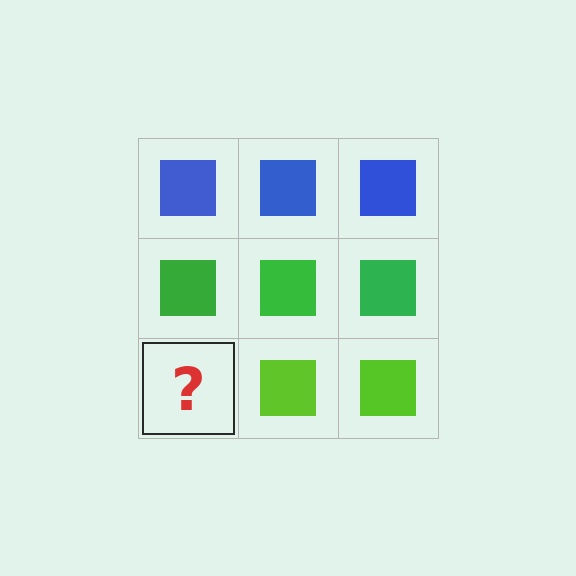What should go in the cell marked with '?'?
The missing cell should contain a lime square.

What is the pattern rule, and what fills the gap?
The rule is that each row has a consistent color. The gap should be filled with a lime square.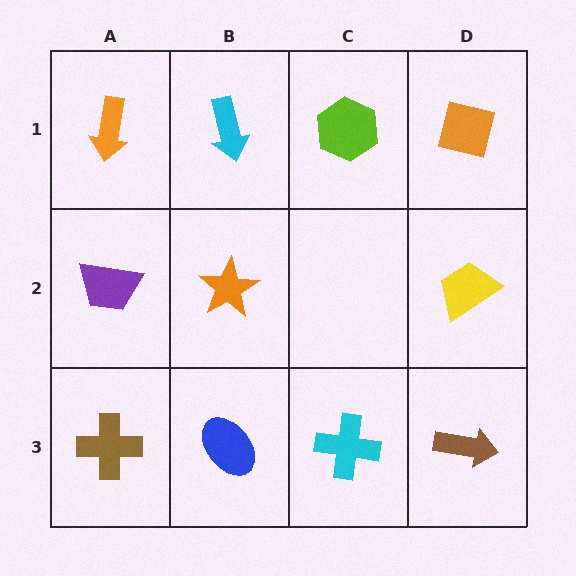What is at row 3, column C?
A cyan cross.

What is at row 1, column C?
A lime hexagon.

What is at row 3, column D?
A brown arrow.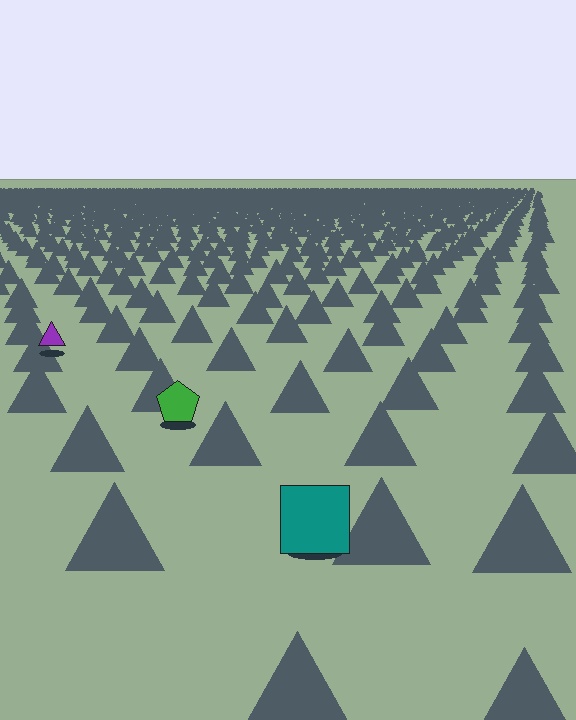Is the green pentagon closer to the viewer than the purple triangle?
Yes. The green pentagon is closer — you can tell from the texture gradient: the ground texture is coarser near it.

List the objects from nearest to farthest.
From nearest to farthest: the teal square, the green pentagon, the purple triangle.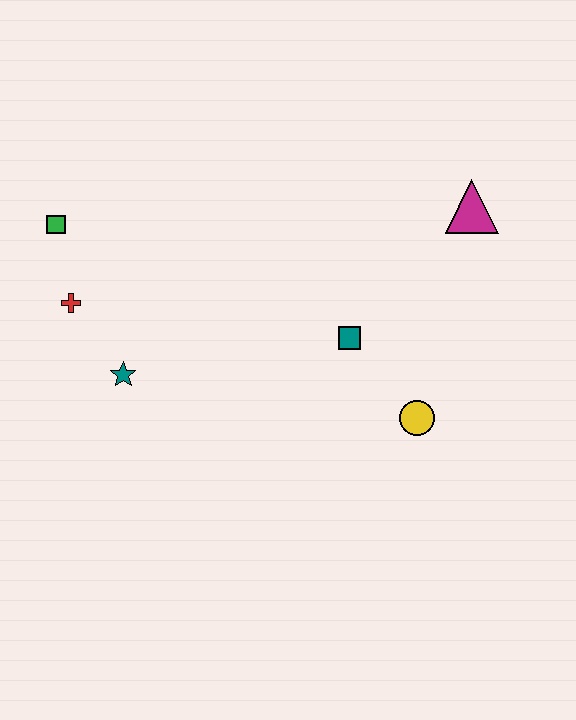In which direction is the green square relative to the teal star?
The green square is above the teal star.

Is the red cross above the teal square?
Yes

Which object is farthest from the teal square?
The green square is farthest from the teal square.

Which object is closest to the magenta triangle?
The teal square is closest to the magenta triangle.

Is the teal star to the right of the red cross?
Yes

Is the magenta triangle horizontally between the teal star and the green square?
No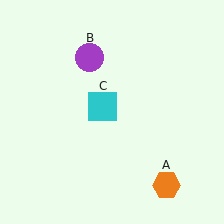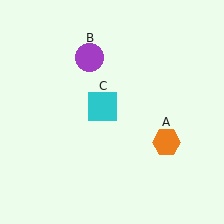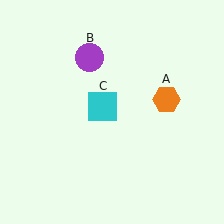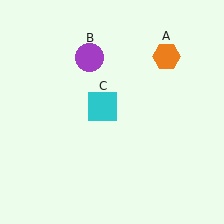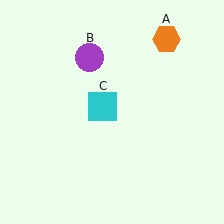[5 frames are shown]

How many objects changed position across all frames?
1 object changed position: orange hexagon (object A).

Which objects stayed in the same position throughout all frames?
Purple circle (object B) and cyan square (object C) remained stationary.